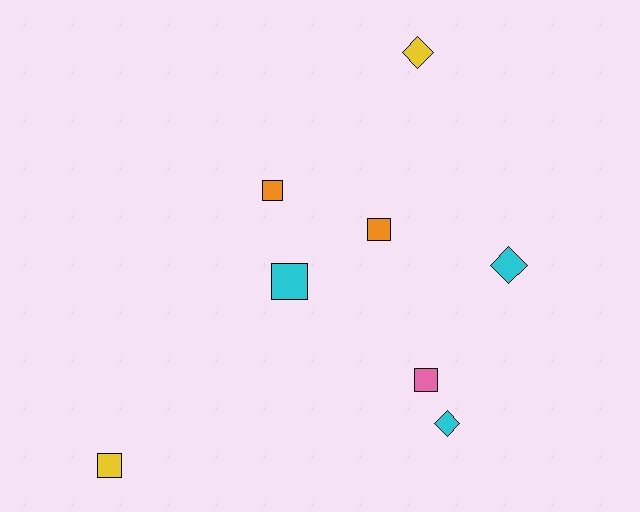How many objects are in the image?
There are 8 objects.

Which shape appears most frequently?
Square, with 5 objects.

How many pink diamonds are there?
There are no pink diamonds.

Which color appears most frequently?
Cyan, with 3 objects.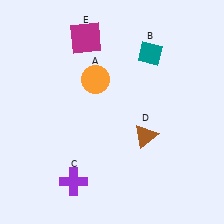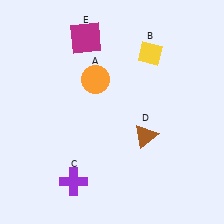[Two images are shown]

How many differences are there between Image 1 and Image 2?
There is 1 difference between the two images.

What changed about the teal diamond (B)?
In Image 1, B is teal. In Image 2, it changed to yellow.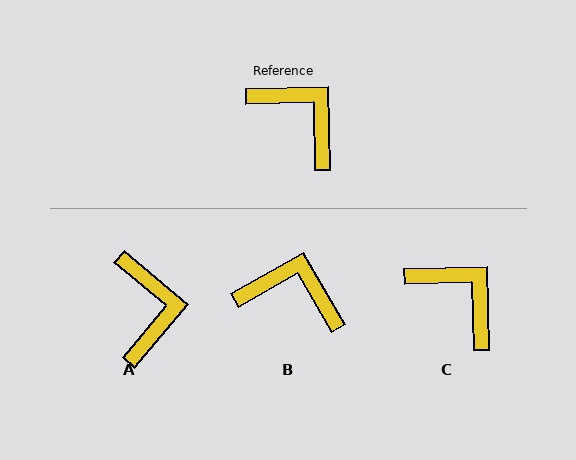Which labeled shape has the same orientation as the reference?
C.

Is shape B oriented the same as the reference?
No, it is off by about 29 degrees.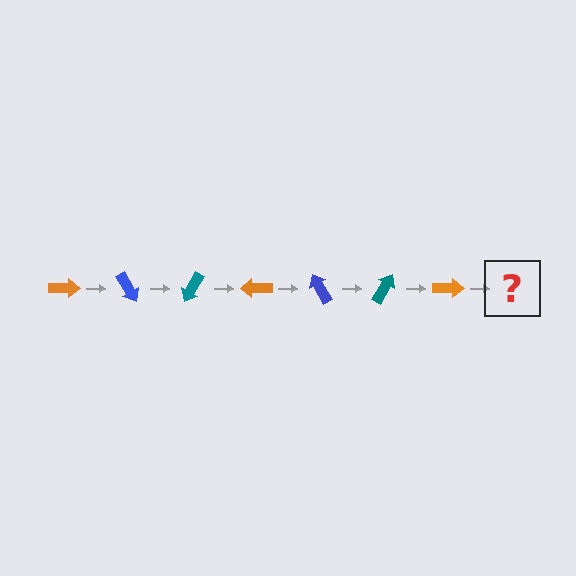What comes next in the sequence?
The next element should be a blue arrow, rotated 420 degrees from the start.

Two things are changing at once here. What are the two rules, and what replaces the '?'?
The two rules are that it rotates 60 degrees each step and the color cycles through orange, blue, and teal. The '?' should be a blue arrow, rotated 420 degrees from the start.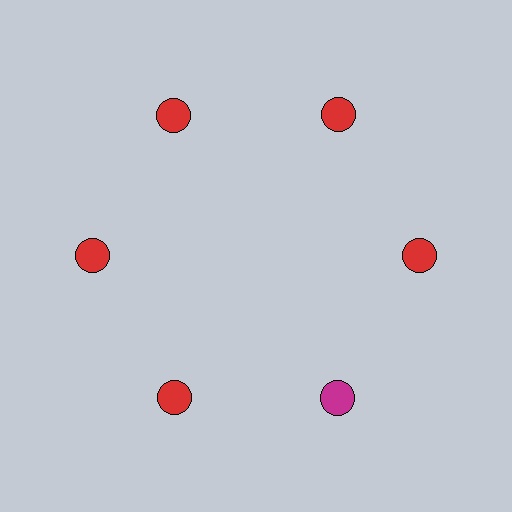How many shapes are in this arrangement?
There are 6 shapes arranged in a ring pattern.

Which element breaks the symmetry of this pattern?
The magenta circle at roughly the 5 o'clock position breaks the symmetry. All other shapes are red circles.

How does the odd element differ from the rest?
It has a different color: magenta instead of red.